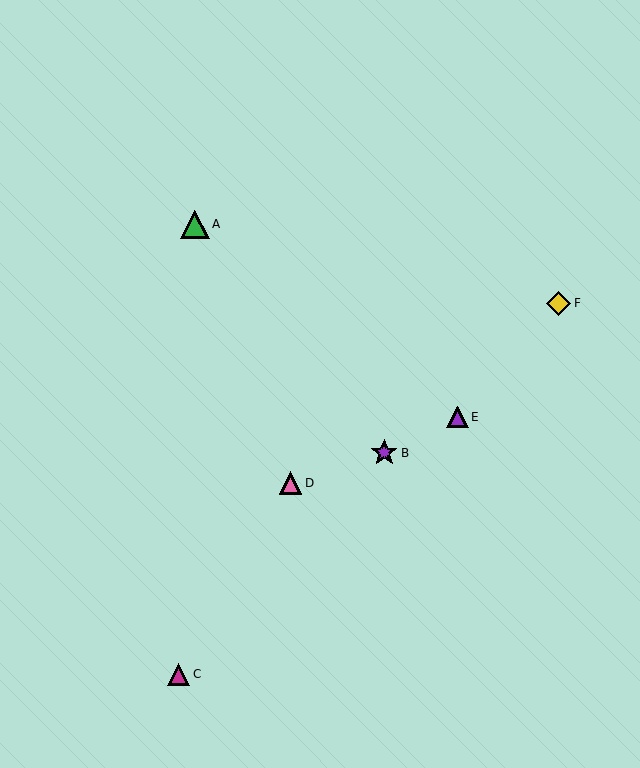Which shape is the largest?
The green triangle (labeled A) is the largest.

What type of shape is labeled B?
Shape B is a purple star.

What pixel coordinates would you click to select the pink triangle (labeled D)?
Click at (290, 483) to select the pink triangle D.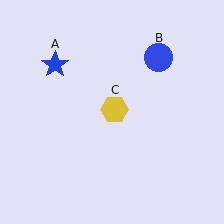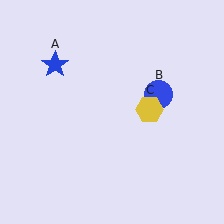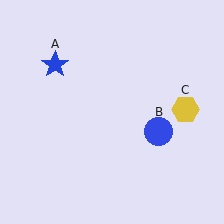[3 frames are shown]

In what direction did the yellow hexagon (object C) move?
The yellow hexagon (object C) moved right.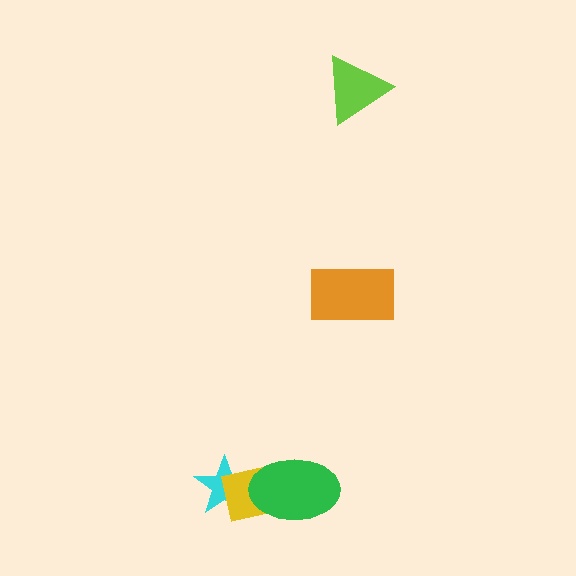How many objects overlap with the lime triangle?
0 objects overlap with the lime triangle.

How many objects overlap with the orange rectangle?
0 objects overlap with the orange rectangle.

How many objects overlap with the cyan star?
2 objects overlap with the cyan star.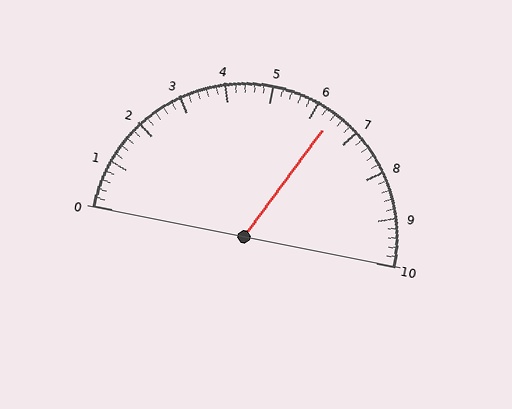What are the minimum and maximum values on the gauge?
The gauge ranges from 0 to 10.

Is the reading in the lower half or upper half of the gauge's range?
The reading is in the upper half of the range (0 to 10).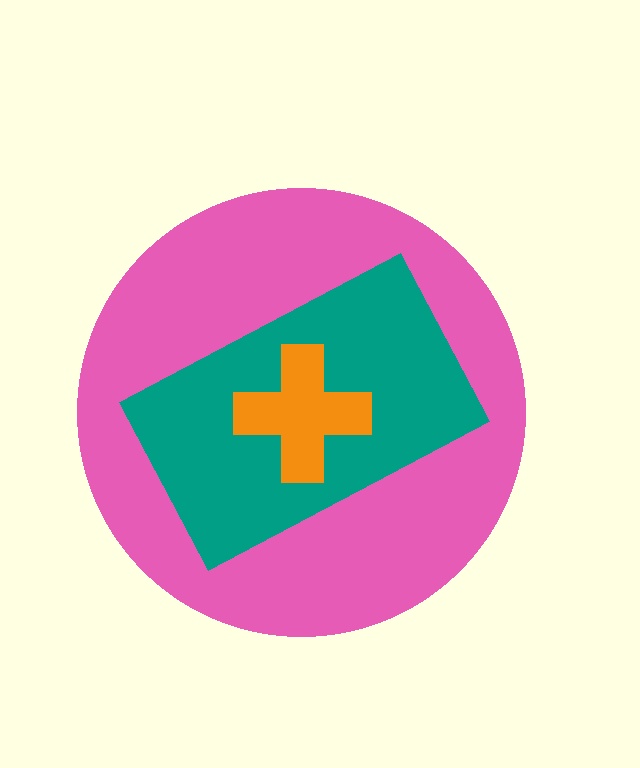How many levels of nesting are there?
3.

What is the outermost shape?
The pink circle.